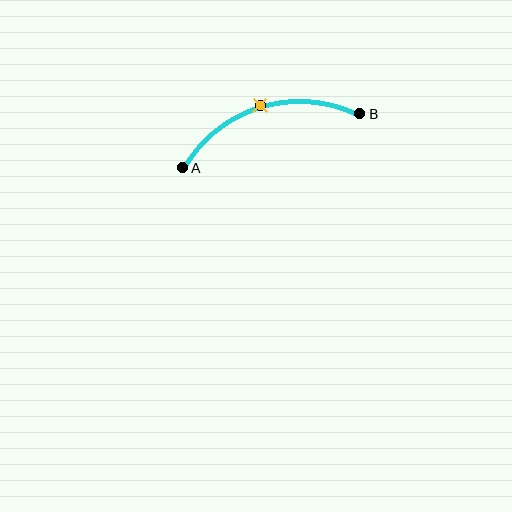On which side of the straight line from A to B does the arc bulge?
The arc bulges above the straight line connecting A and B.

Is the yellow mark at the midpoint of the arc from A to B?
Yes. The yellow mark lies on the arc at equal arc-length from both A and B — it is the arc midpoint.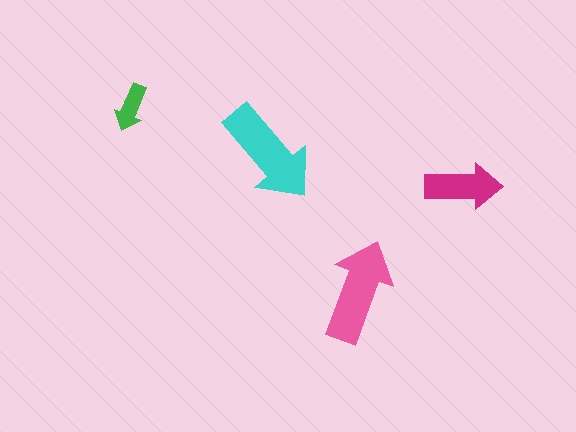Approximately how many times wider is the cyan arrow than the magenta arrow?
About 1.5 times wider.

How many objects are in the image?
There are 4 objects in the image.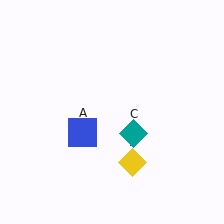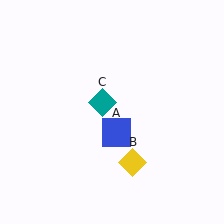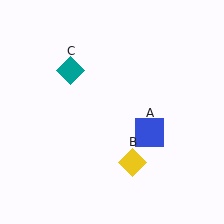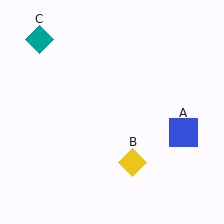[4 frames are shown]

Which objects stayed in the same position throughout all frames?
Yellow diamond (object B) remained stationary.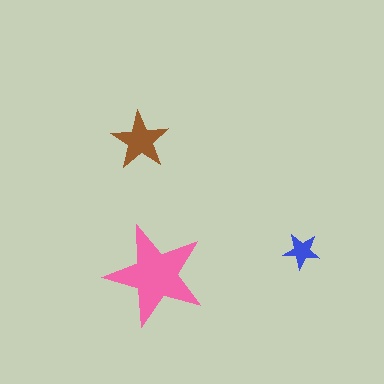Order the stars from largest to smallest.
the pink one, the brown one, the blue one.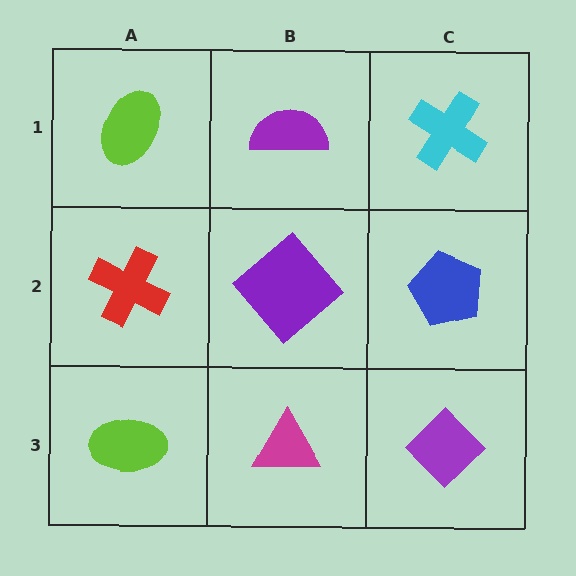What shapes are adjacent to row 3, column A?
A red cross (row 2, column A), a magenta triangle (row 3, column B).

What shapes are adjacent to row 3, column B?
A purple diamond (row 2, column B), a lime ellipse (row 3, column A), a purple diamond (row 3, column C).